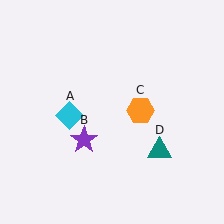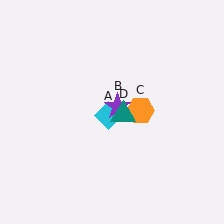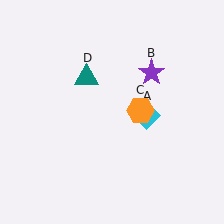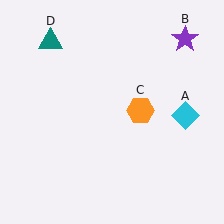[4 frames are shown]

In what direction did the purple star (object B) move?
The purple star (object B) moved up and to the right.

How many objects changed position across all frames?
3 objects changed position: cyan diamond (object A), purple star (object B), teal triangle (object D).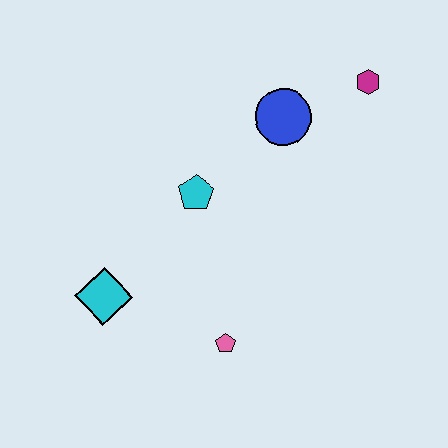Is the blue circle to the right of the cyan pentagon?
Yes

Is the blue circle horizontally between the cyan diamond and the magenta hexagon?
Yes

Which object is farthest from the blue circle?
The cyan diamond is farthest from the blue circle.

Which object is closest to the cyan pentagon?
The blue circle is closest to the cyan pentagon.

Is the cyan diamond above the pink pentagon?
Yes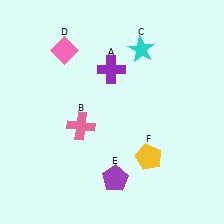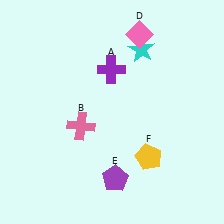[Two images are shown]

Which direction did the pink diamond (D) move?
The pink diamond (D) moved right.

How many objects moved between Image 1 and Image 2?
1 object moved between the two images.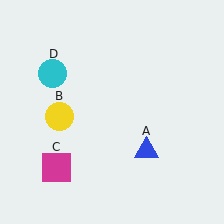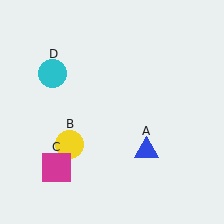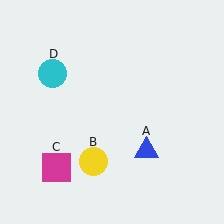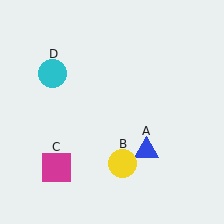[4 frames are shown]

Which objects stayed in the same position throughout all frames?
Blue triangle (object A) and magenta square (object C) and cyan circle (object D) remained stationary.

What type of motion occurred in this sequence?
The yellow circle (object B) rotated counterclockwise around the center of the scene.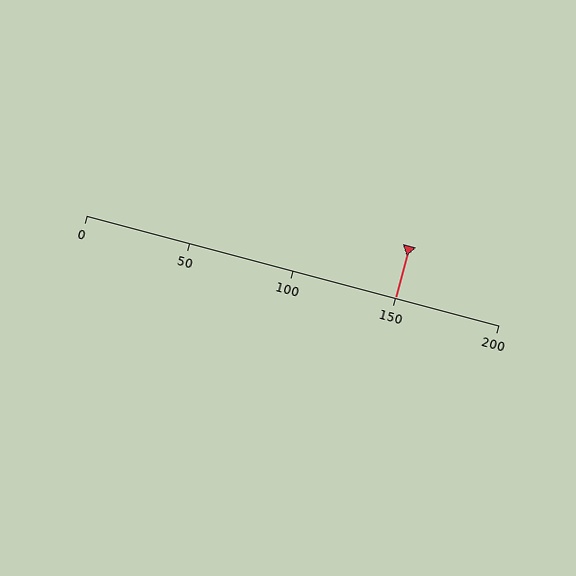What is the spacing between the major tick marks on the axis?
The major ticks are spaced 50 apart.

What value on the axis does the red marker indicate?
The marker indicates approximately 150.